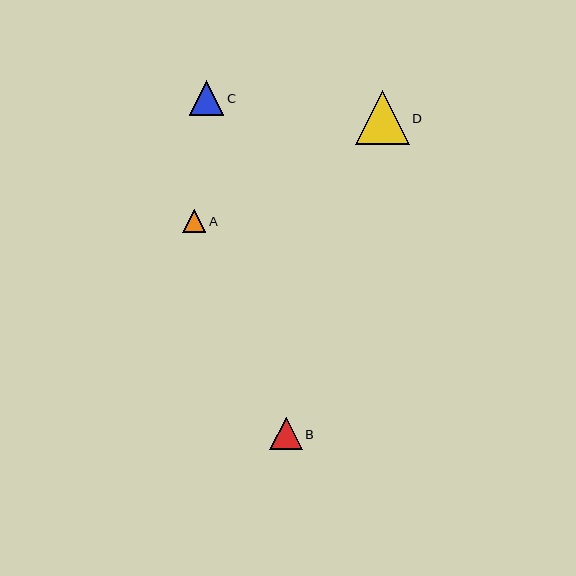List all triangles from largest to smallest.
From largest to smallest: D, C, B, A.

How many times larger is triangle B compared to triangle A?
Triangle B is approximately 1.4 times the size of triangle A.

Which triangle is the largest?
Triangle D is the largest with a size of approximately 54 pixels.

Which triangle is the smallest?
Triangle A is the smallest with a size of approximately 23 pixels.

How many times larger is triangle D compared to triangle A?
Triangle D is approximately 2.3 times the size of triangle A.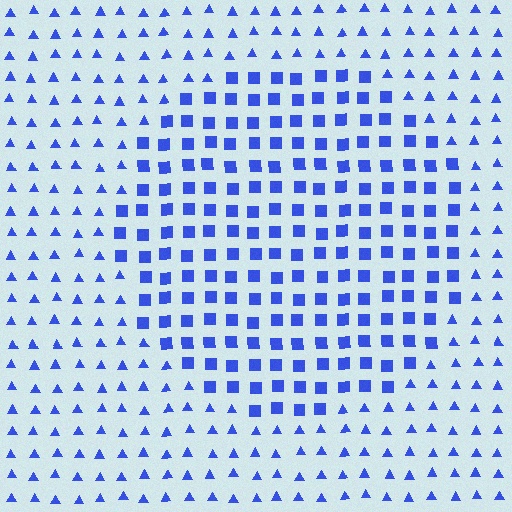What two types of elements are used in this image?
The image uses squares inside the circle region and triangles outside it.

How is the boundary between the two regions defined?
The boundary is defined by a change in element shape: squares inside vs. triangles outside. All elements share the same color and spacing.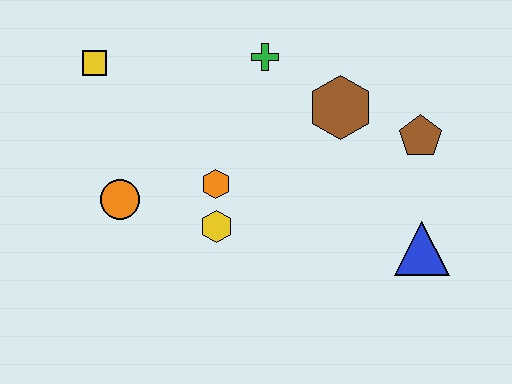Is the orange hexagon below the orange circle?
No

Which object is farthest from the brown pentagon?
The yellow square is farthest from the brown pentagon.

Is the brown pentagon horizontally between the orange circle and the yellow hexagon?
No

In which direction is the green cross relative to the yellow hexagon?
The green cross is above the yellow hexagon.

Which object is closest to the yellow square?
The orange circle is closest to the yellow square.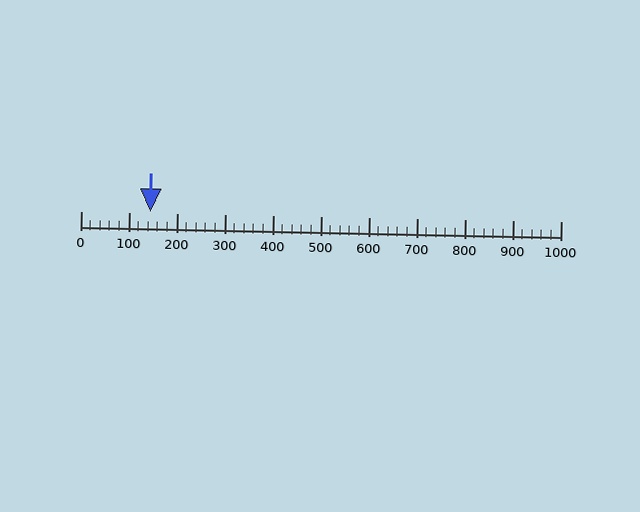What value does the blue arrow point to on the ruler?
The blue arrow points to approximately 144.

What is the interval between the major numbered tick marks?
The major tick marks are spaced 100 units apart.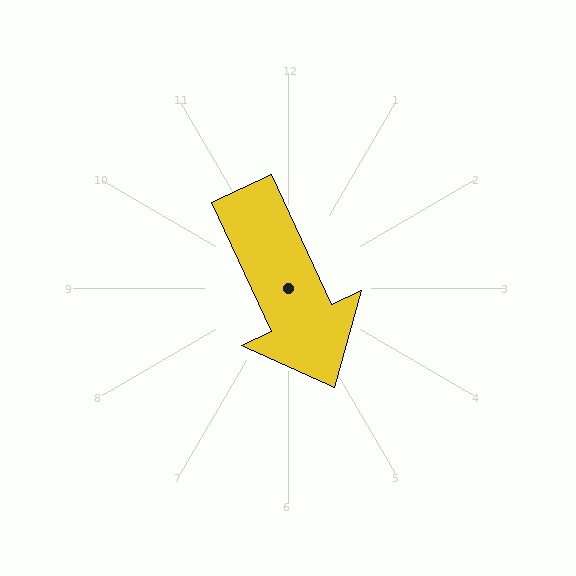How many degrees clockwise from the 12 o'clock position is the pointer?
Approximately 155 degrees.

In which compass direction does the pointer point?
Southeast.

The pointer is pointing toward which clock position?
Roughly 5 o'clock.